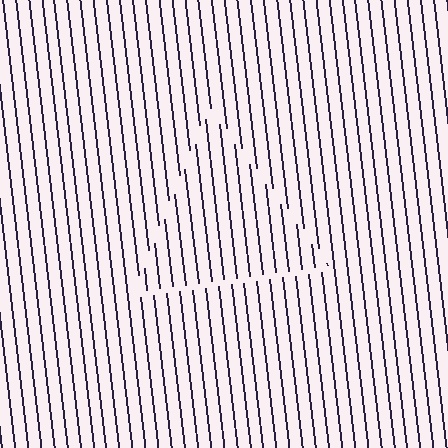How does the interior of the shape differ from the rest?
The interior of the shape contains the same grating, shifted by half a period — the contour is defined by the phase discontinuity where line-ends from the inner and outer gratings abut.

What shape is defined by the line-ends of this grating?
An illusory triangle. The interior of the shape contains the same grating, shifted by half a period — the contour is defined by the phase discontinuity where line-ends from the inner and outer gratings abut.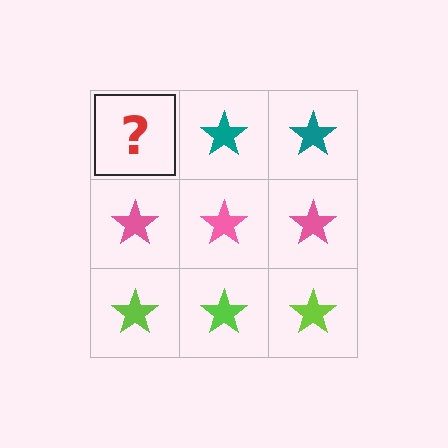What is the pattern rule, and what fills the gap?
The rule is that each row has a consistent color. The gap should be filled with a teal star.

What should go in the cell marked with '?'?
The missing cell should contain a teal star.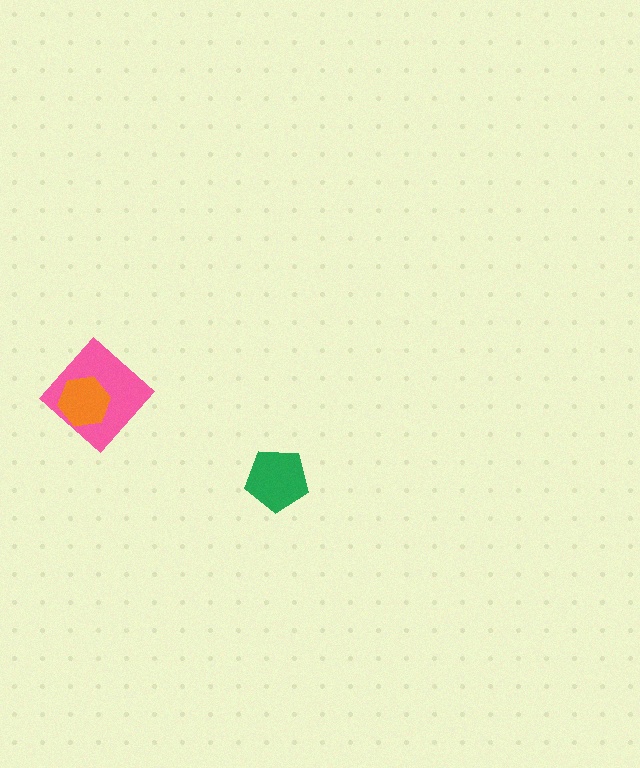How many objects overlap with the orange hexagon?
1 object overlaps with the orange hexagon.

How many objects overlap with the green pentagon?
0 objects overlap with the green pentagon.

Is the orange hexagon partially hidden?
No, no other shape covers it.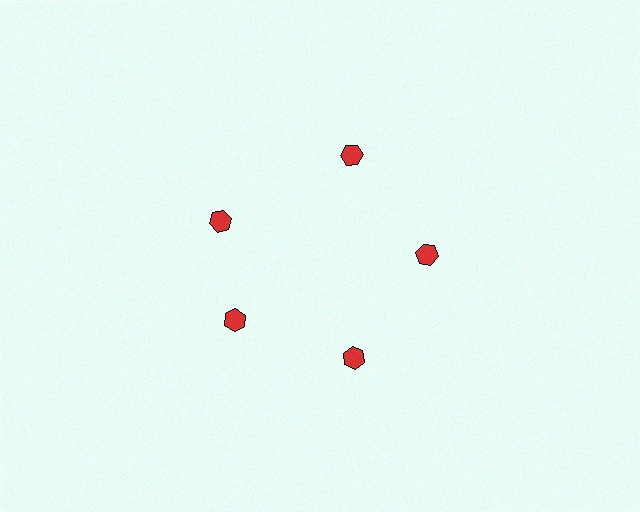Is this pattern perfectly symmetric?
No. The 5 red hexagons are arranged in a ring, but one element near the 10 o'clock position is rotated out of alignment along the ring, breaking the 5-fold rotational symmetry.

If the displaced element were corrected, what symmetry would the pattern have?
It would have 5-fold rotational symmetry — the pattern would map onto itself every 72 degrees.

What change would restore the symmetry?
The symmetry would be restored by rotating it back into even spacing with its neighbors so that all 5 hexagons sit at equal angles and equal distance from the center.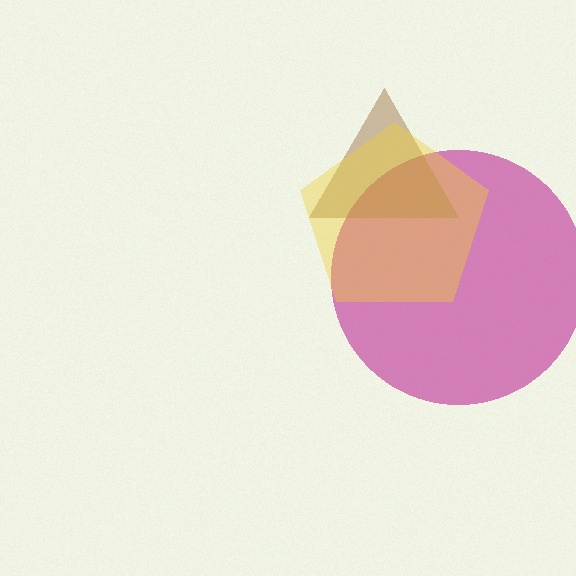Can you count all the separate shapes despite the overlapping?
Yes, there are 3 separate shapes.